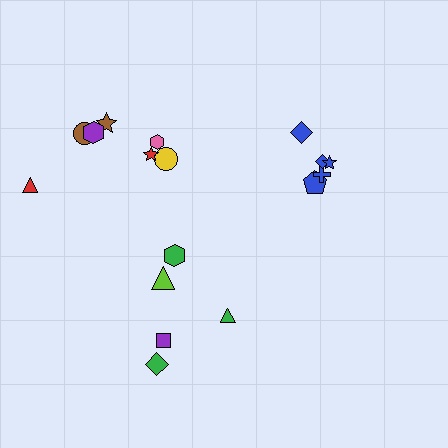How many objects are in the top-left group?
There are 7 objects.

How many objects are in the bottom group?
There are 5 objects.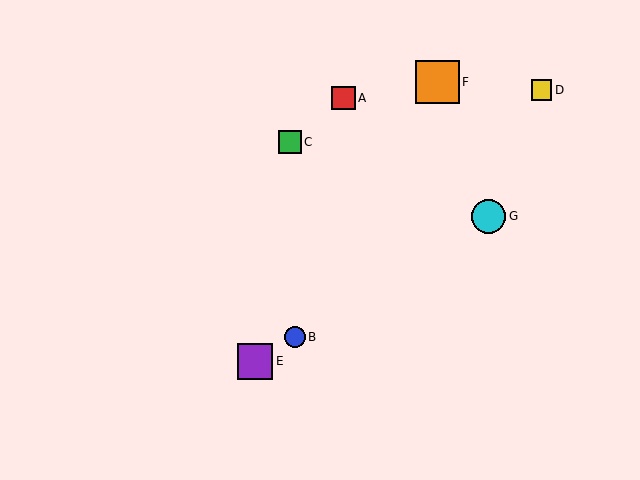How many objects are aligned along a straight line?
3 objects (B, E, G) are aligned along a straight line.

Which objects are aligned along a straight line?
Objects B, E, G are aligned along a straight line.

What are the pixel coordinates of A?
Object A is at (343, 98).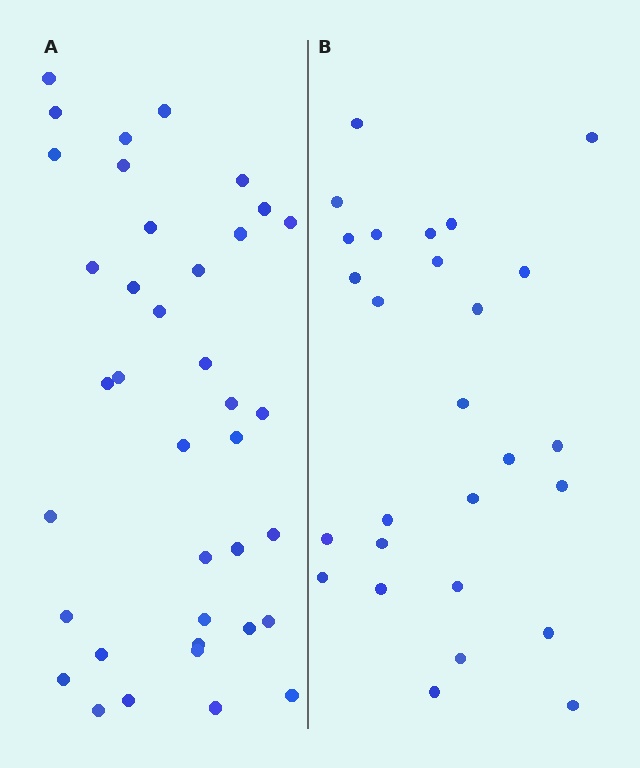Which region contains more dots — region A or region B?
Region A (the left region) has more dots.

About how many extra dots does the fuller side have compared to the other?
Region A has roughly 12 or so more dots than region B.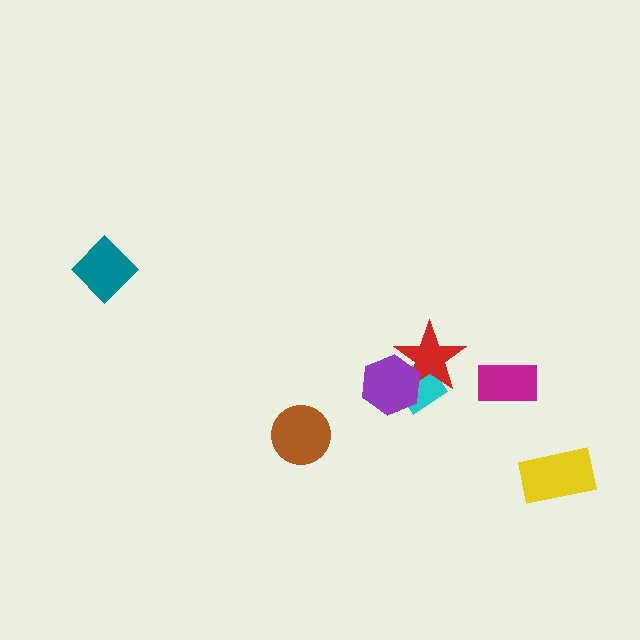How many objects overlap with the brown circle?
0 objects overlap with the brown circle.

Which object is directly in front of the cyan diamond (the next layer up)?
The red star is directly in front of the cyan diamond.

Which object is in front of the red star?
The purple hexagon is in front of the red star.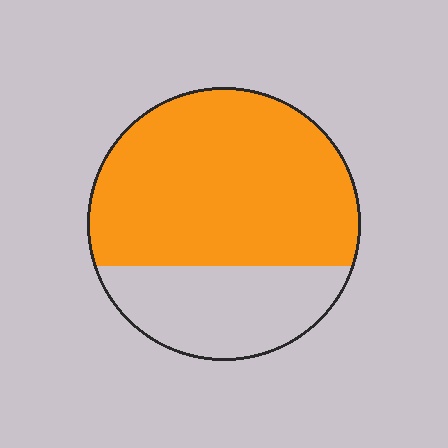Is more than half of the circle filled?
Yes.